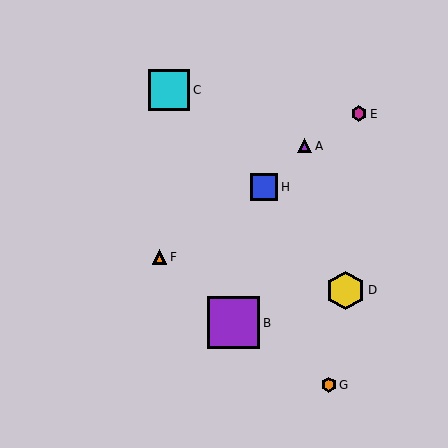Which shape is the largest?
The purple square (labeled B) is the largest.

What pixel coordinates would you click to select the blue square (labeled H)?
Click at (264, 187) to select the blue square H.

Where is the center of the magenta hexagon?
The center of the magenta hexagon is at (359, 114).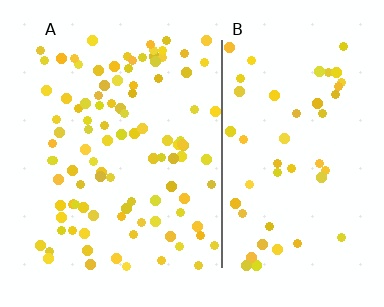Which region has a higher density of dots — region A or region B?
A (the left).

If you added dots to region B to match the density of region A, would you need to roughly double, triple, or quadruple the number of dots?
Approximately double.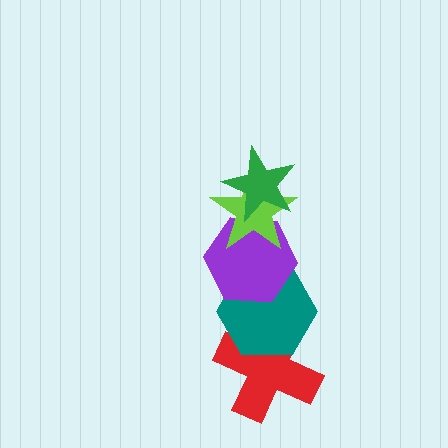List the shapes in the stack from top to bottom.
From top to bottom: the green star, the lime star, the purple hexagon, the teal hexagon, the red cross.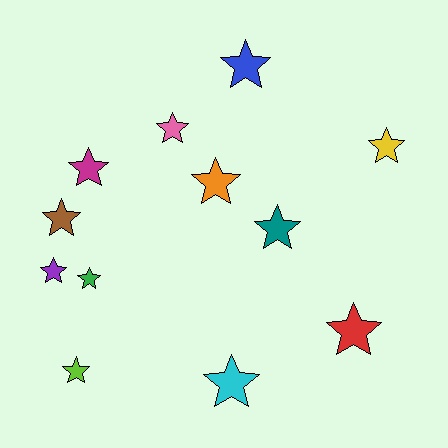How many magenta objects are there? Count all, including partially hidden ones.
There is 1 magenta object.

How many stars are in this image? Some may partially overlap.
There are 12 stars.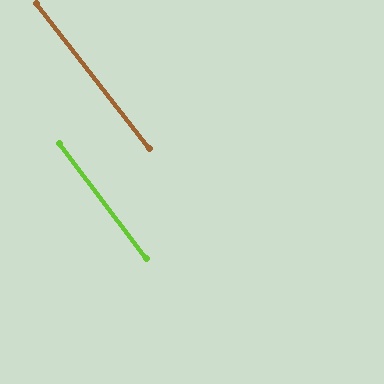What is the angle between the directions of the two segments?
Approximately 1 degree.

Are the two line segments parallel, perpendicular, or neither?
Parallel — their directions differ by only 1.2°.